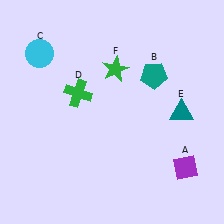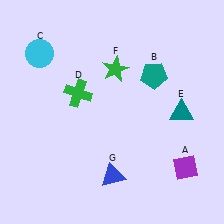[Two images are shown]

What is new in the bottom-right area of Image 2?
A blue triangle (G) was added in the bottom-right area of Image 2.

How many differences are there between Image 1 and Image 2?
There is 1 difference between the two images.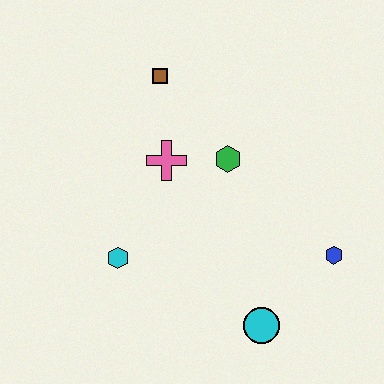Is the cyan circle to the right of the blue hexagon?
No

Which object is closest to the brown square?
The pink cross is closest to the brown square.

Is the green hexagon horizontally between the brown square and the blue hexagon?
Yes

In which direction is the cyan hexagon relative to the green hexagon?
The cyan hexagon is to the left of the green hexagon.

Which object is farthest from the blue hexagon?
The brown square is farthest from the blue hexagon.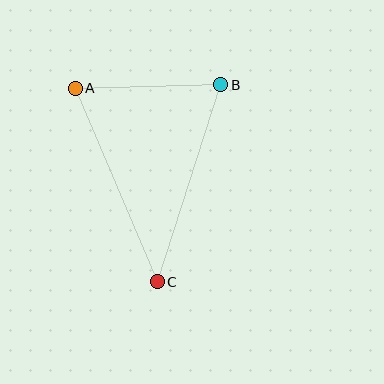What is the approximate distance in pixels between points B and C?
The distance between B and C is approximately 207 pixels.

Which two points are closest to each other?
Points A and B are closest to each other.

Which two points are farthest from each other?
Points A and C are farthest from each other.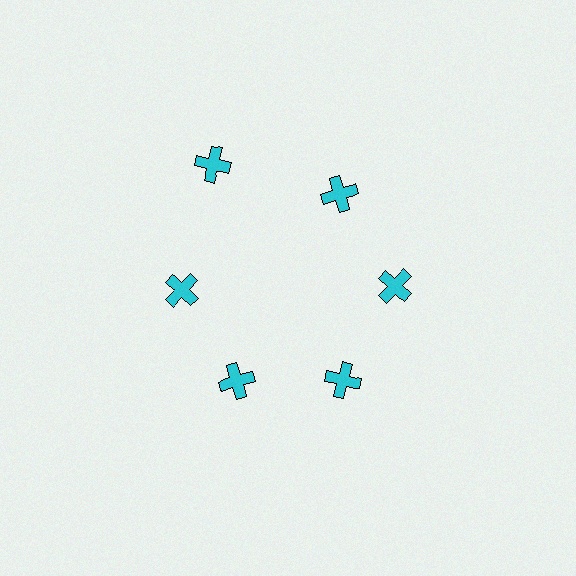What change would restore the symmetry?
The symmetry would be restored by moving it inward, back onto the ring so that all 6 crosses sit at equal angles and equal distance from the center.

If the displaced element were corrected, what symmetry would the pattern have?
It would have 6-fold rotational symmetry — the pattern would map onto itself every 60 degrees.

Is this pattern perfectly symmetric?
No. The 6 cyan crosses are arranged in a ring, but one element near the 11 o'clock position is pushed outward from the center, breaking the 6-fold rotational symmetry.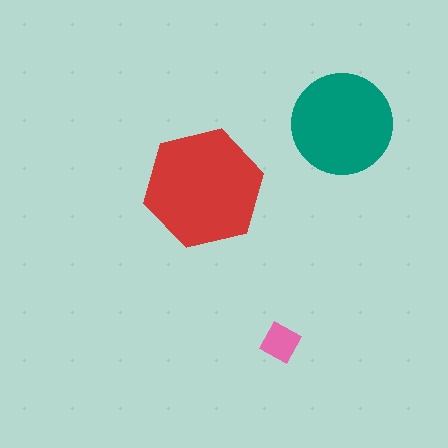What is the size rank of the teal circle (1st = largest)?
2nd.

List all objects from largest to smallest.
The red hexagon, the teal circle, the pink square.